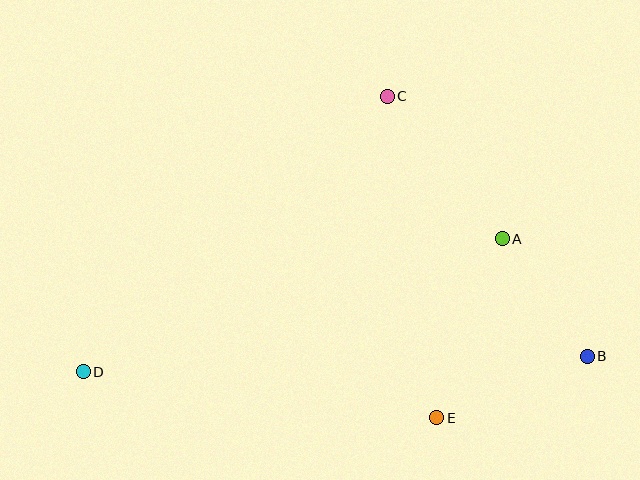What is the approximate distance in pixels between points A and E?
The distance between A and E is approximately 191 pixels.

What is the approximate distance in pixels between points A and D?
The distance between A and D is approximately 440 pixels.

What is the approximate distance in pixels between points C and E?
The distance between C and E is approximately 325 pixels.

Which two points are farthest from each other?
Points B and D are farthest from each other.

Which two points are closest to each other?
Points A and B are closest to each other.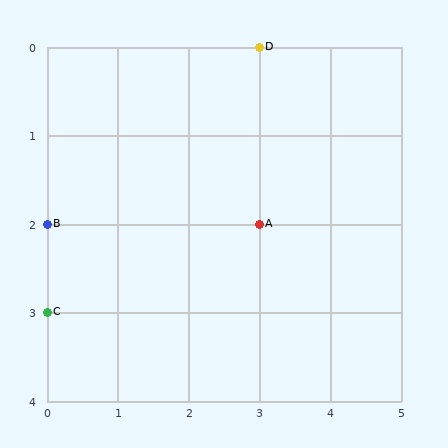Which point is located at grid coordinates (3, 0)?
Point D is at (3, 0).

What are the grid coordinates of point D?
Point D is at grid coordinates (3, 0).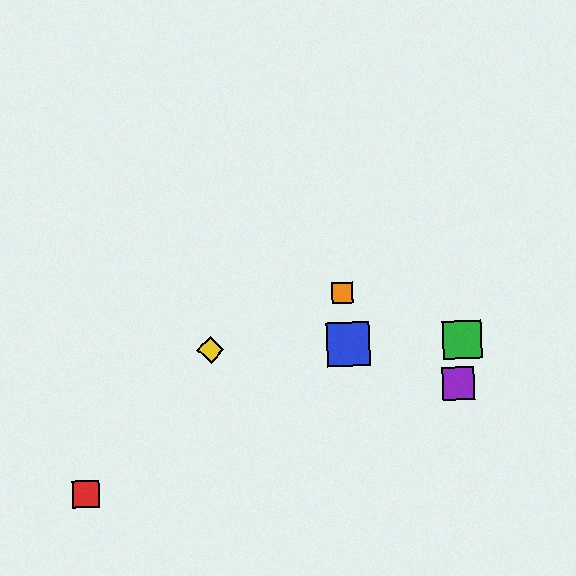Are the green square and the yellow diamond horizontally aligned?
Yes, both are at y≈340.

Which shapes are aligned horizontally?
The blue square, the green square, the yellow diamond are aligned horizontally.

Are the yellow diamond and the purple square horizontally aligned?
No, the yellow diamond is at y≈350 and the purple square is at y≈383.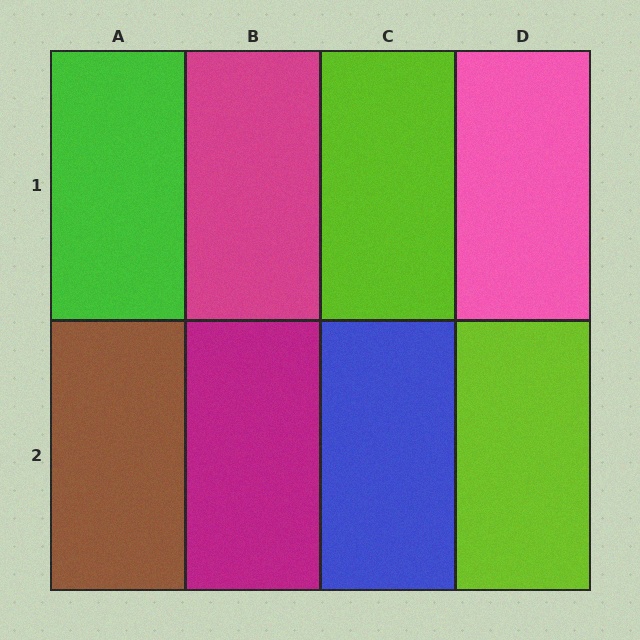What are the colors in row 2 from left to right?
Brown, magenta, blue, lime.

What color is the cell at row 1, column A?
Green.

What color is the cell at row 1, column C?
Lime.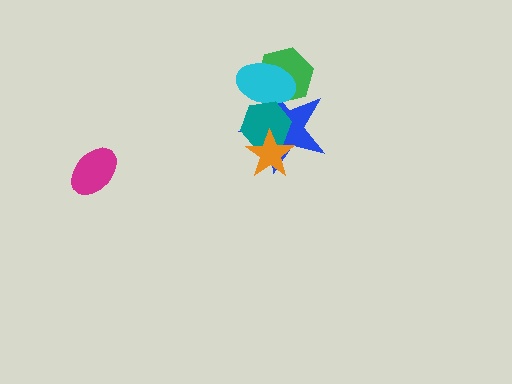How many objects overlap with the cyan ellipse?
3 objects overlap with the cyan ellipse.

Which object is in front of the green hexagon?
The cyan ellipse is in front of the green hexagon.